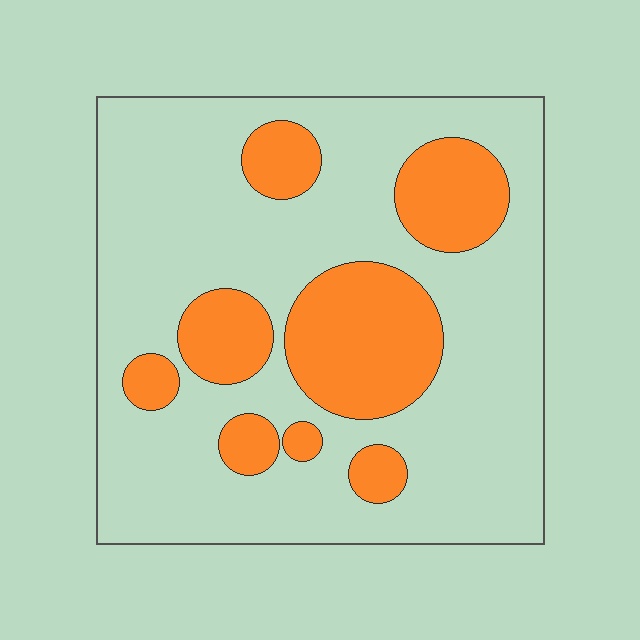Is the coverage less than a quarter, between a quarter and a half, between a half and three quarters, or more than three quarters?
Between a quarter and a half.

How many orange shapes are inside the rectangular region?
8.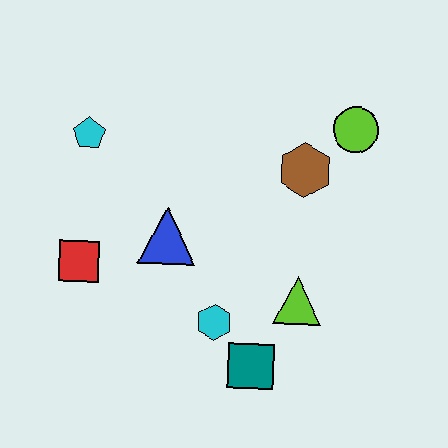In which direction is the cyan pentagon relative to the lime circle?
The cyan pentagon is to the left of the lime circle.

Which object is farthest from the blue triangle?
The lime circle is farthest from the blue triangle.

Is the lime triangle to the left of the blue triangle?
No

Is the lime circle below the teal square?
No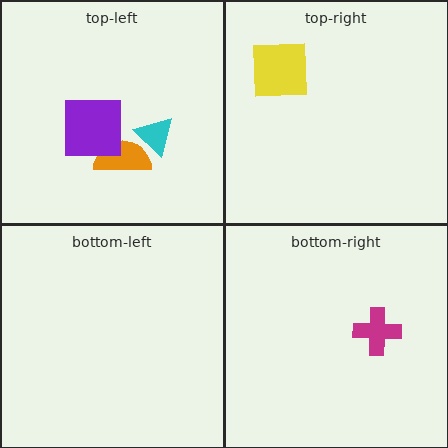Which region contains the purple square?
The top-left region.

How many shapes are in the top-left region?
3.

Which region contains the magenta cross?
The bottom-right region.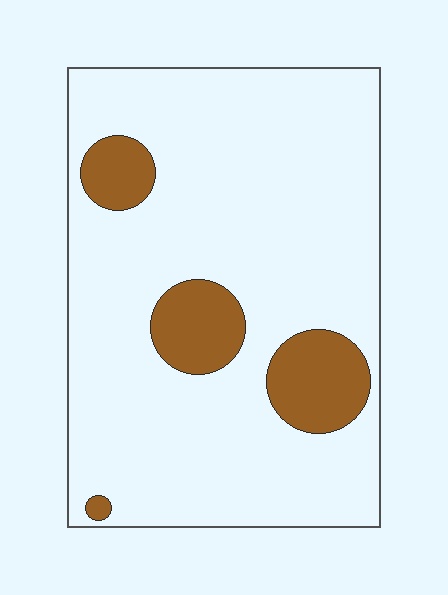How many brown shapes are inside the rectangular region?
4.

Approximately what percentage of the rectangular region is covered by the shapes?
Approximately 15%.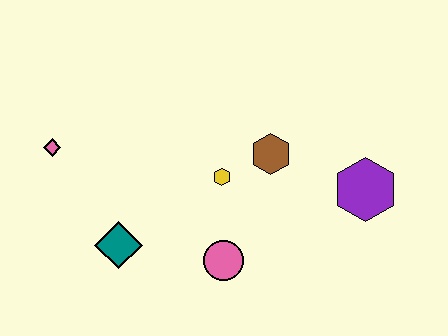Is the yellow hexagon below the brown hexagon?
Yes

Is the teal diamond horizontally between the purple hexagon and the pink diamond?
Yes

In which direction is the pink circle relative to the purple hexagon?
The pink circle is to the left of the purple hexagon.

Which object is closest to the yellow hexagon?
The brown hexagon is closest to the yellow hexagon.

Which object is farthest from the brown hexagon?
The pink diamond is farthest from the brown hexagon.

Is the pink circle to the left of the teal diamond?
No